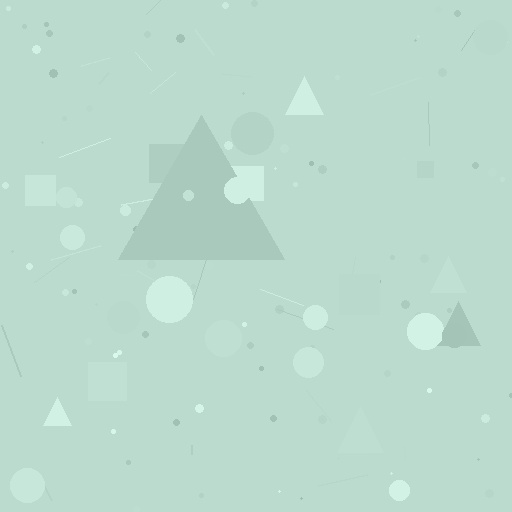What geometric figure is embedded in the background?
A triangle is embedded in the background.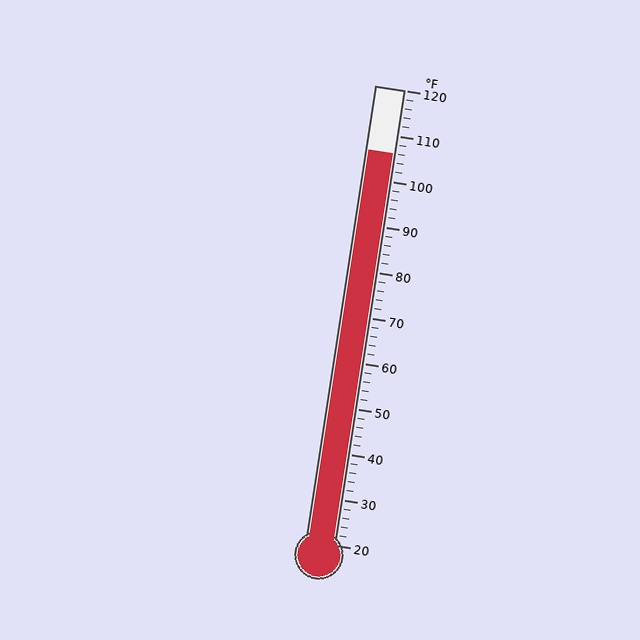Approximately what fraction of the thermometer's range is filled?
The thermometer is filled to approximately 85% of its range.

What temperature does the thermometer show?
The thermometer shows approximately 106°F.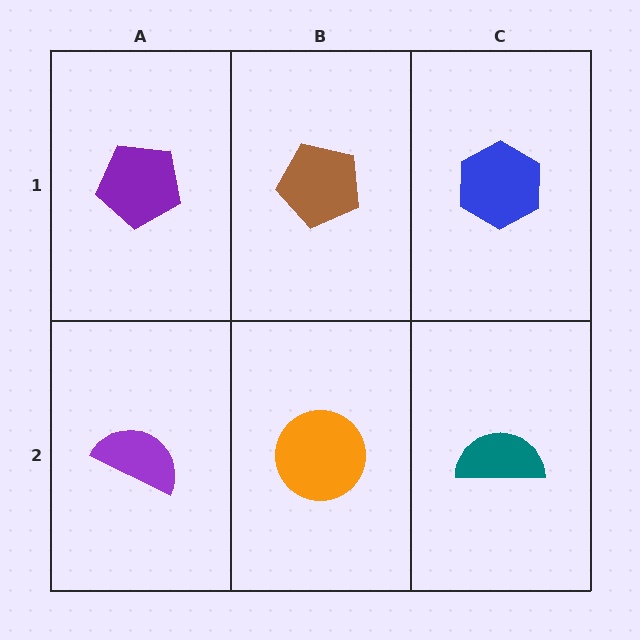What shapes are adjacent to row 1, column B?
An orange circle (row 2, column B), a purple pentagon (row 1, column A), a blue hexagon (row 1, column C).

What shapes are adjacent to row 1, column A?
A purple semicircle (row 2, column A), a brown pentagon (row 1, column B).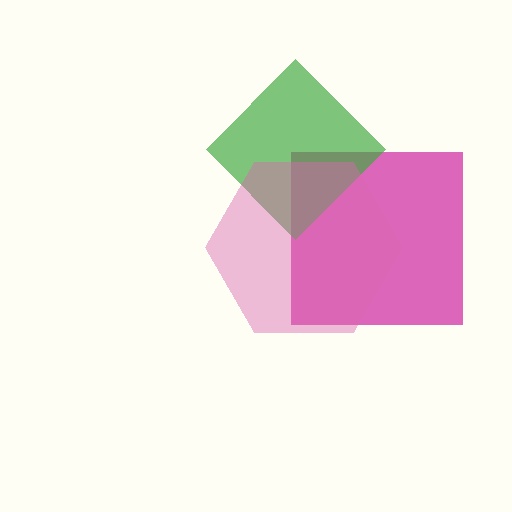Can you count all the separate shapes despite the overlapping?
Yes, there are 3 separate shapes.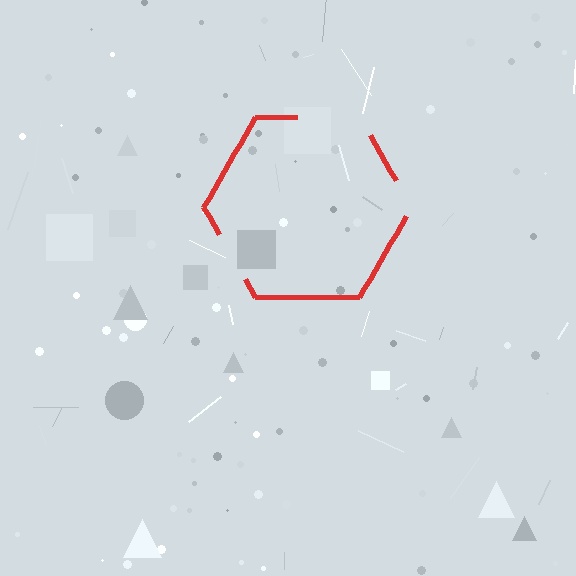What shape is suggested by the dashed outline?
The dashed outline suggests a hexagon.